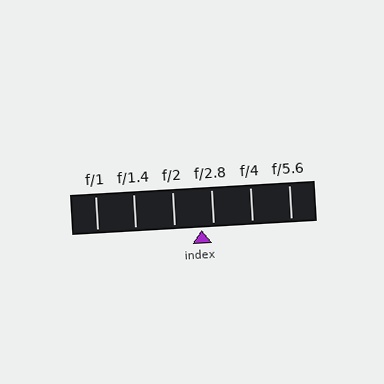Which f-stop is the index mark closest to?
The index mark is closest to f/2.8.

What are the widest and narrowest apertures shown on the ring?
The widest aperture shown is f/1 and the narrowest is f/5.6.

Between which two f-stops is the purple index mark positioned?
The index mark is between f/2 and f/2.8.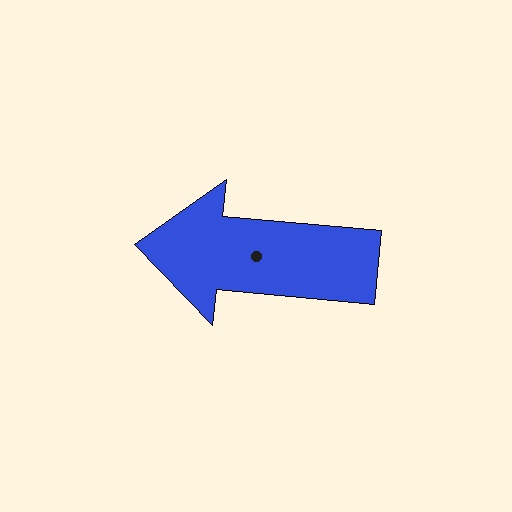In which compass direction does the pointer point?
West.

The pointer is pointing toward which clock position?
Roughly 9 o'clock.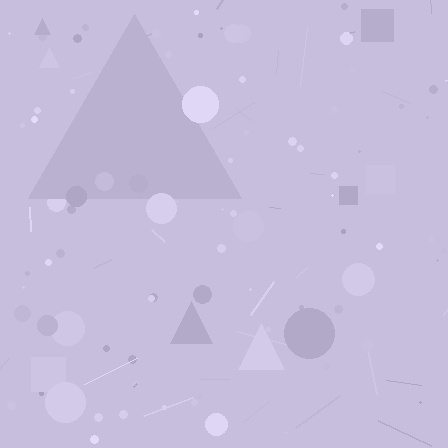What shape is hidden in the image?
A triangle is hidden in the image.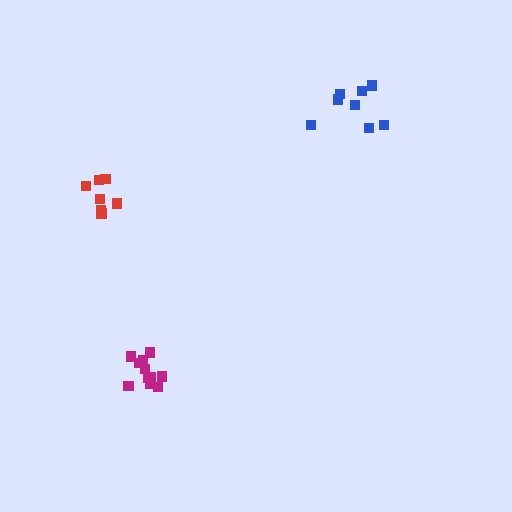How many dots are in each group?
Group 1: 7 dots, Group 2: 11 dots, Group 3: 8 dots (26 total).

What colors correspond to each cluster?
The clusters are colored: red, magenta, blue.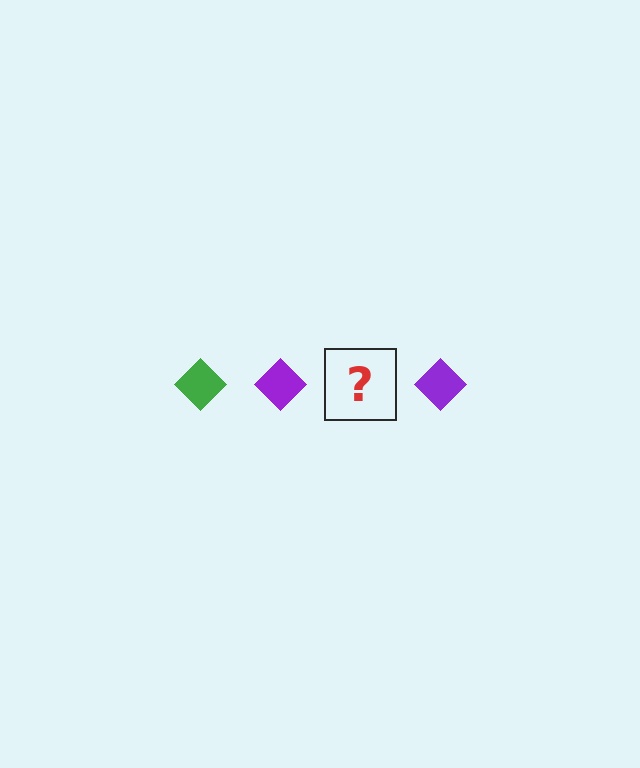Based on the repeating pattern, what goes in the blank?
The blank should be a green diamond.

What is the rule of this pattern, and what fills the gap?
The rule is that the pattern cycles through green, purple diamonds. The gap should be filled with a green diamond.